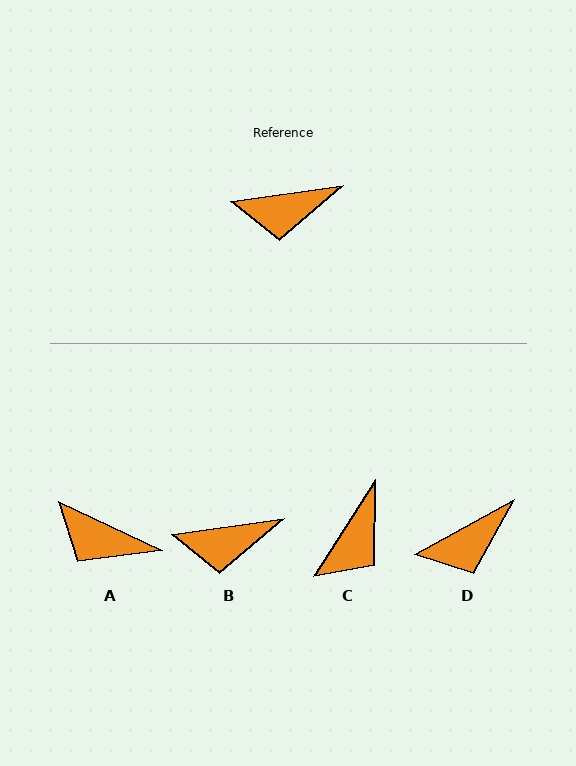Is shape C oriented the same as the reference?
No, it is off by about 49 degrees.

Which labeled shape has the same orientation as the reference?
B.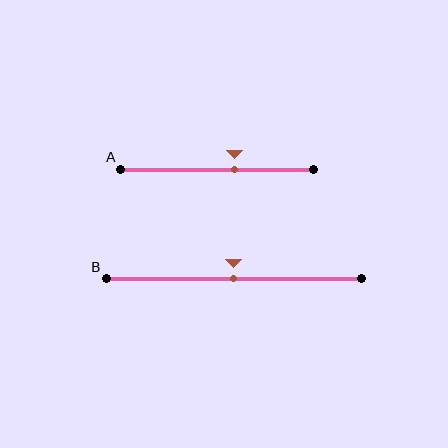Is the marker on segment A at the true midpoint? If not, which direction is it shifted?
No, the marker on segment A is shifted to the right by about 9% of the segment length.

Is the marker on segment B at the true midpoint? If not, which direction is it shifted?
Yes, the marker on segment B is at the true midpoint.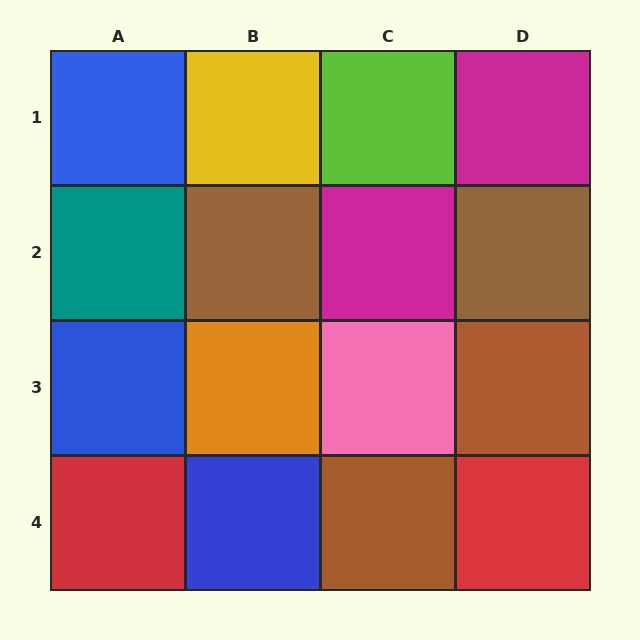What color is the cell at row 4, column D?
Red.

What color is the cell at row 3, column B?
Orange.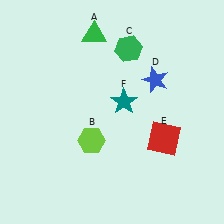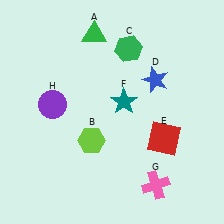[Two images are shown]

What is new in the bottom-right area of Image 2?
A pink cross (G) was added in the bottom-right area of Image 2.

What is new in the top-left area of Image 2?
A purple circle (H) was added in the top-left area of Image 2.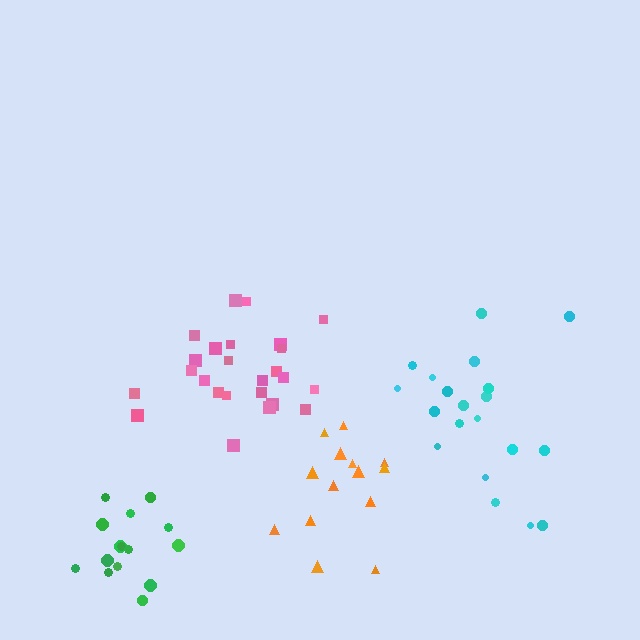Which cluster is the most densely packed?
Green.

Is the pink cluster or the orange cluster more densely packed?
Pink.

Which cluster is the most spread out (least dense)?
Cyan.